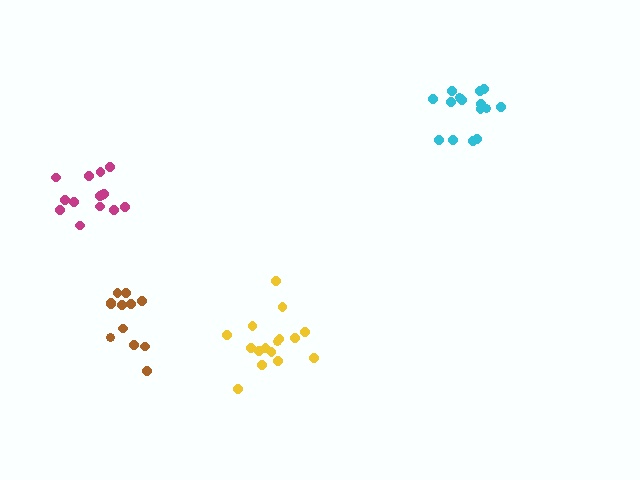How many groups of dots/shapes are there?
There are 4 groups.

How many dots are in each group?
Group 1: 14 dots, Group 2: 16 dots, Group 3: 15 dots, Group 4: 12 dots (57 total).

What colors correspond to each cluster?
The clusters are colored: magenta, yellow, cyan, brown.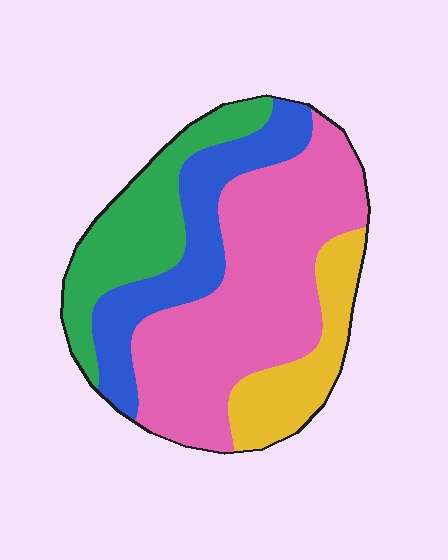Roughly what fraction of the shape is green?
Green takes up about one fifth (1/5) of the shape.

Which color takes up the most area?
Pink, at roughly 45%.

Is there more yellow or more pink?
Pink.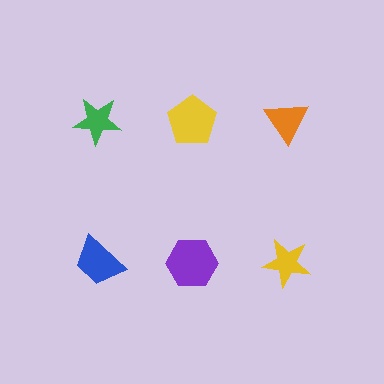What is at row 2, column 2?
A purple hexagon.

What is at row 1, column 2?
A yellow pentagon.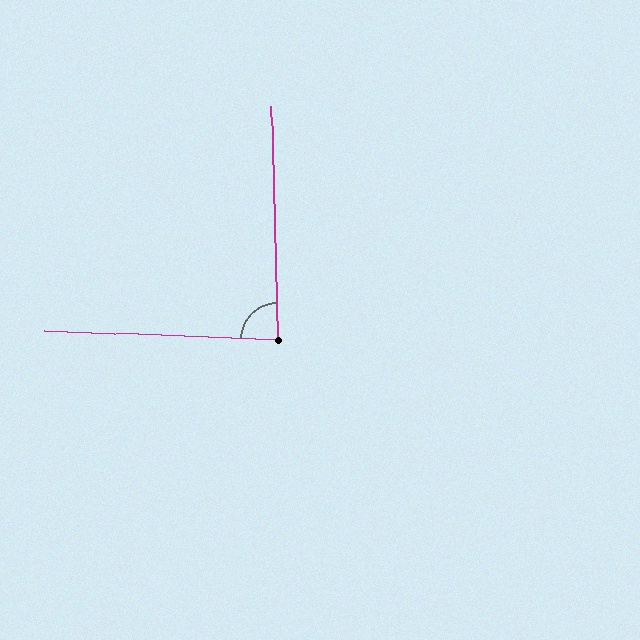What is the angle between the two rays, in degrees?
Approximately 86 degrees.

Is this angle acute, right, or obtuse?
It is approximately a right angle.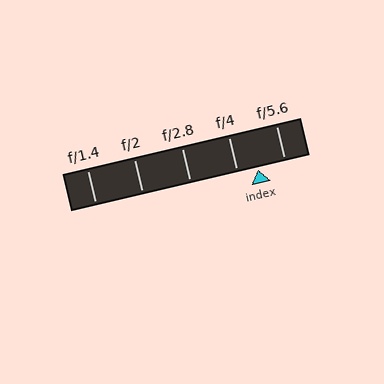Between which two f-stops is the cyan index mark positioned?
The index mark is between f/4 and f/5.6.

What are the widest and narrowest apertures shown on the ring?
The widest aperture shown is f/1.4 and the narrowest is f/5.6.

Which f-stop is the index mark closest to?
The index mark is closest to f/4.